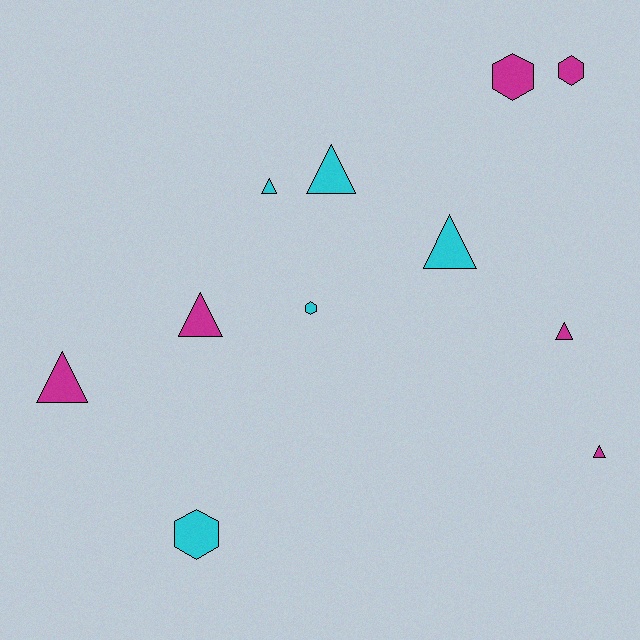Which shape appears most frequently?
Triangle, with 7 objects.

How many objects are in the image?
There are 11 objects.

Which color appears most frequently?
Magenta, with 6 objects.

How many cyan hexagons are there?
There are 2 cyan hexagons.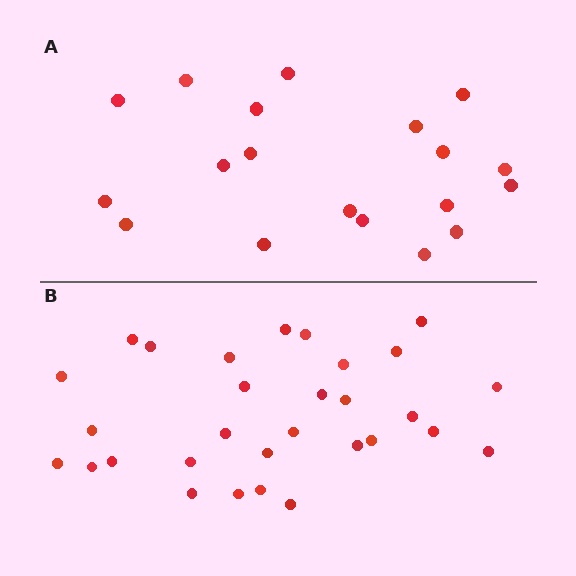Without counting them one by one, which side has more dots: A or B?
Region B (the bottom region) has more dots.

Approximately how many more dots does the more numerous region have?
Region B has roughly 12 or so more dots than region A.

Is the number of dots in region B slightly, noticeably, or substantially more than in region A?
Region B has substantially more. The ratio is roughly 1.6 to 1.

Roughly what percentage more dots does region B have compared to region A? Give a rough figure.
About 60% more.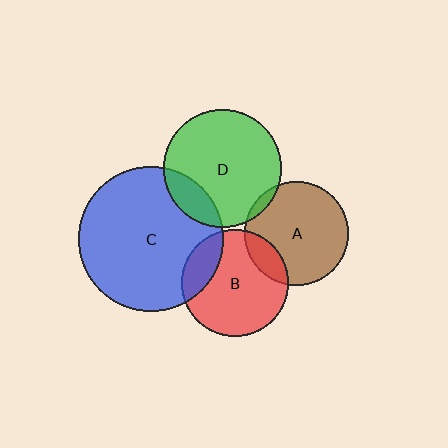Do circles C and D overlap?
Yes.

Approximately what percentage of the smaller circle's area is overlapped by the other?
Approximately 15%.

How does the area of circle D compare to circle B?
Approximately 1.2 times.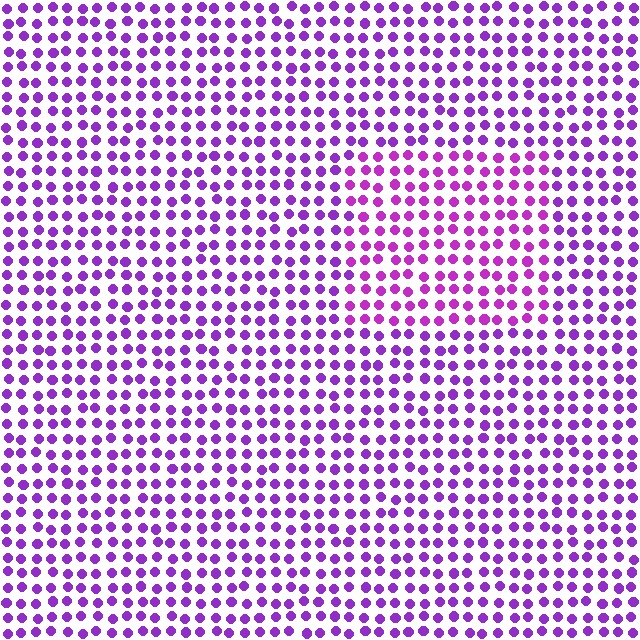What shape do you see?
I see a rectangle.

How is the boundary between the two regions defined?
The boundary is defined purely by a slight shift in hue (about 20 degrees). Spacing, size, and orientation are identical on both sides.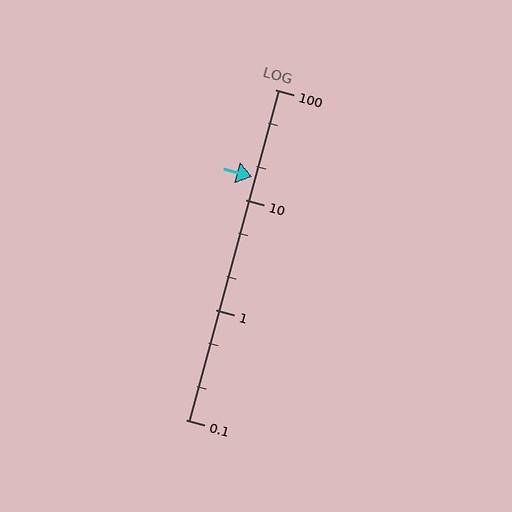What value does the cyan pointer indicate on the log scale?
The pointer indicates approximately 16.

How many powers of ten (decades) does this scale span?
The scale spans 3 decades, from 0.1 to 100.